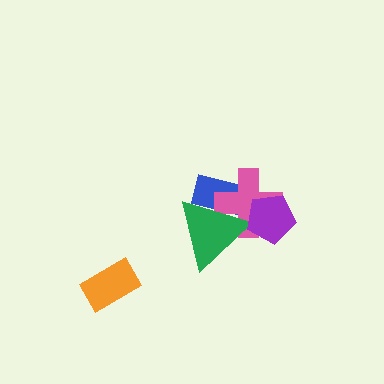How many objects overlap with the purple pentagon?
2 objects overlap with the purple pentagon.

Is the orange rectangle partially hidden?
No, no other shape covers it.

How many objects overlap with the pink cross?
3 objects overlap with the pink cross.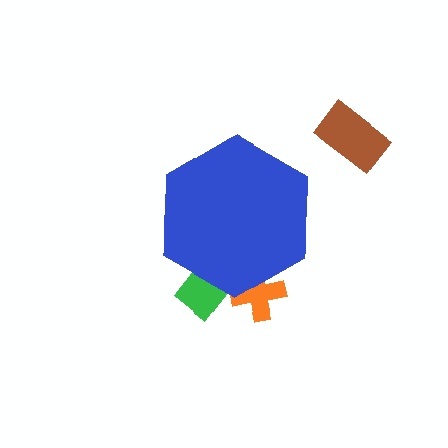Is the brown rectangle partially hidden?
No, the brown rectangle is fully visible.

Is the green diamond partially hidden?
Yes, the green diamond is partially hidden behind the blue hexagon.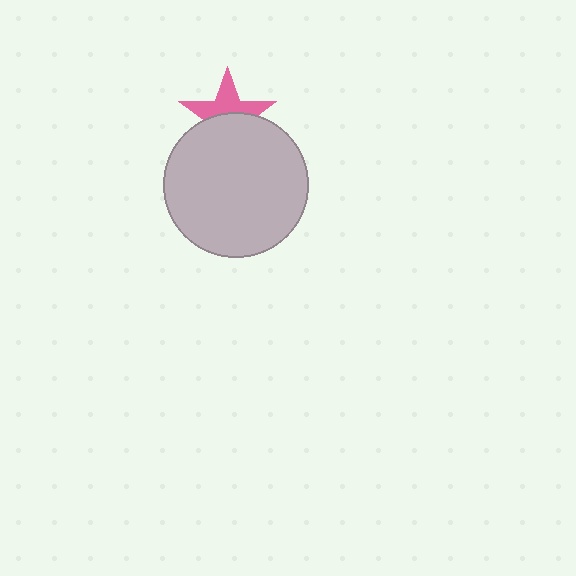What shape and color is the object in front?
The object in front is a light gray circle.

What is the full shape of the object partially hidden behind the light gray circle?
The partially hidden object is a pink star.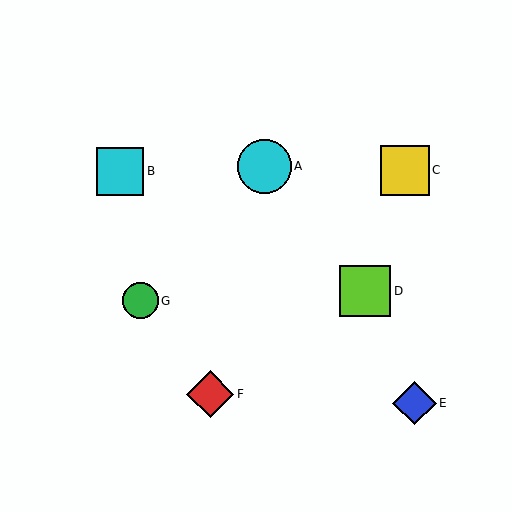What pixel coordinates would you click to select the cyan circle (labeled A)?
Click at (264, 166) to select the cyan circle A.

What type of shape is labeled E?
Shape E is a blue diamond.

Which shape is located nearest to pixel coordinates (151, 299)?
The green circle (labeled G) at (140, 301) is nearest to that location.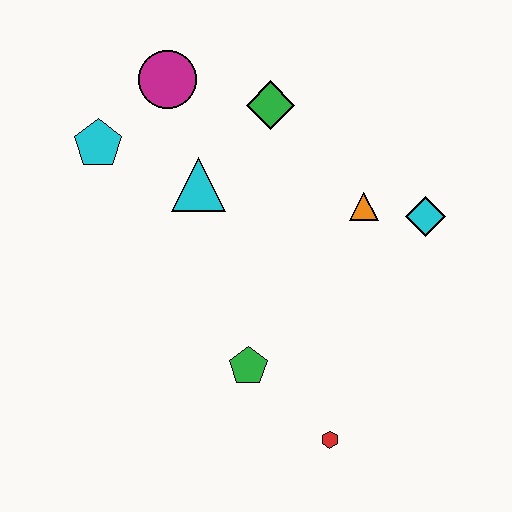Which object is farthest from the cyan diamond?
The cyan pentagon is farthest from the cyan diamond.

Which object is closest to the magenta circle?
The cyan pentagon is closest to the magenta circle.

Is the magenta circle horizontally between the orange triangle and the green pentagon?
No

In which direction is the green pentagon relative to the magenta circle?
The green pentagon is below the magenta circle.